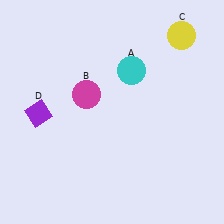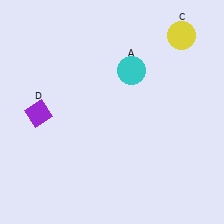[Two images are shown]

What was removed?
The magenta circle (B) was removed in Image 2.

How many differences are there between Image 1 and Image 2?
There is 1 difference between the two images.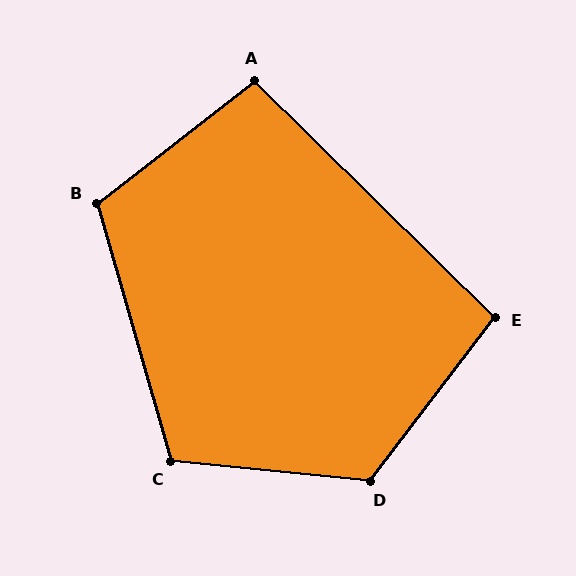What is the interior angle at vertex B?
Approximately 112 degrees (obtuse).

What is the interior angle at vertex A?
Approximately 98 degrees (obtuse).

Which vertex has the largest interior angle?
D, at approximately 122 degrees.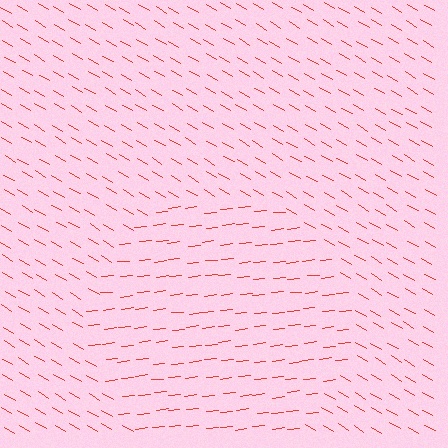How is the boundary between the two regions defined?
The boundary is defined purely by a change in line orientation (approximately 37 degrees difference). All lines are the same color and thickness.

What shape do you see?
I see a circle.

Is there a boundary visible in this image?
Yes, there is a texture boundary formed by a change in line orientation.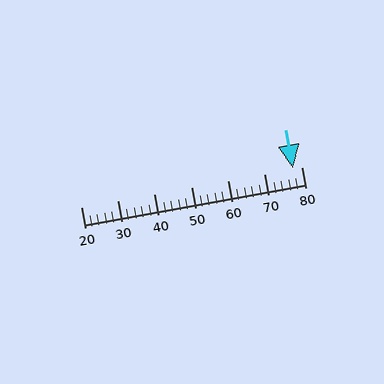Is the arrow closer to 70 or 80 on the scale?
The arrow is closer to 80.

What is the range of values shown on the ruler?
The ruler shows values from 20 to 80.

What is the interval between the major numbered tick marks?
The major tick marks are spaced 10 units apart.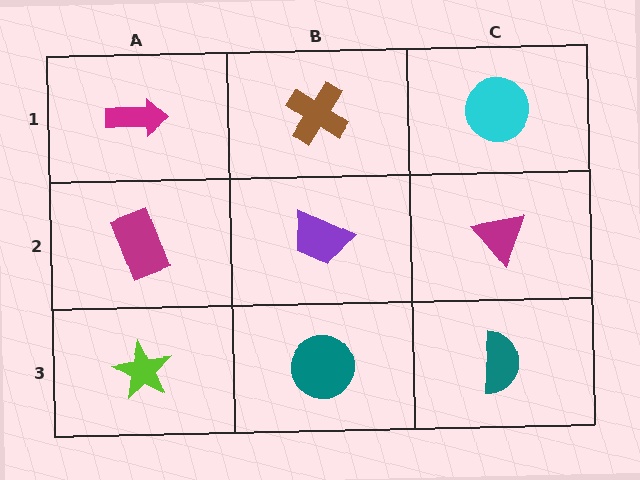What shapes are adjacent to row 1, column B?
A purple trapezoid (row 2, column B), a magenta arrow (row 1, column A), a cyan circle (row 1, column C).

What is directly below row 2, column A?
A lime star.